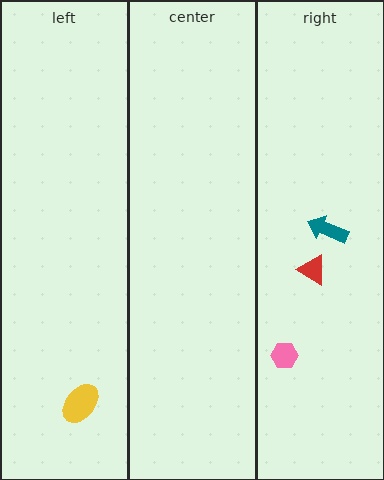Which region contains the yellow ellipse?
The left region.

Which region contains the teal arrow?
The right region.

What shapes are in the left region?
The yellow ellipse.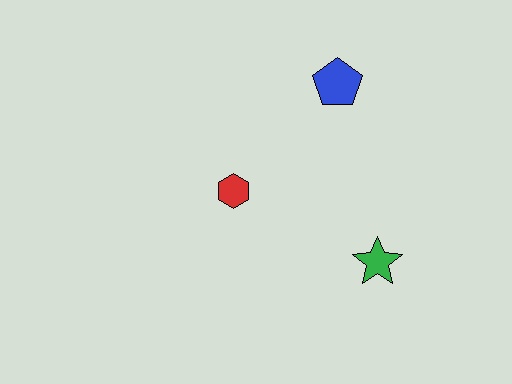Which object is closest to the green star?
The red hexagon is closest to the green star.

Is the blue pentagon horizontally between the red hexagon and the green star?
Yes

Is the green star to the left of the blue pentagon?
No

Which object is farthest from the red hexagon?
The green star is farthest from the red hexagon.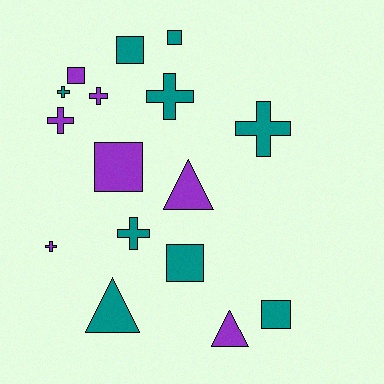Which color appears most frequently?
Teal, with 9 objects.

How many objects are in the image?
There are 16 objects.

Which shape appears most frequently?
Cross, with 7 objects.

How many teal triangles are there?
There is 1 teal triangle.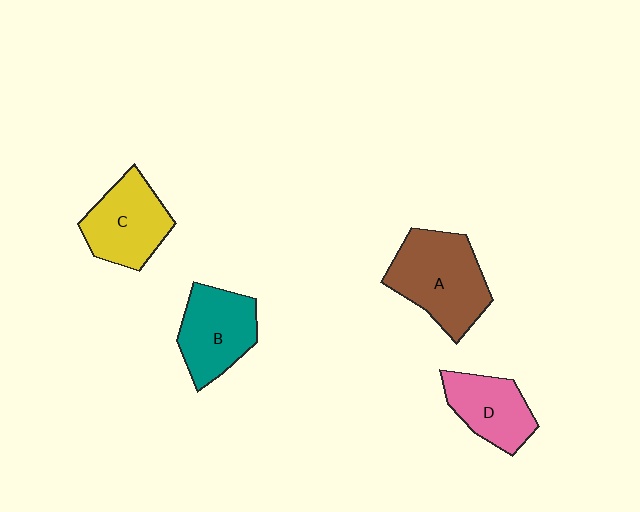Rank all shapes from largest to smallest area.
From largest to smallest: A (brown), C (yellow), B (teal), D (pink).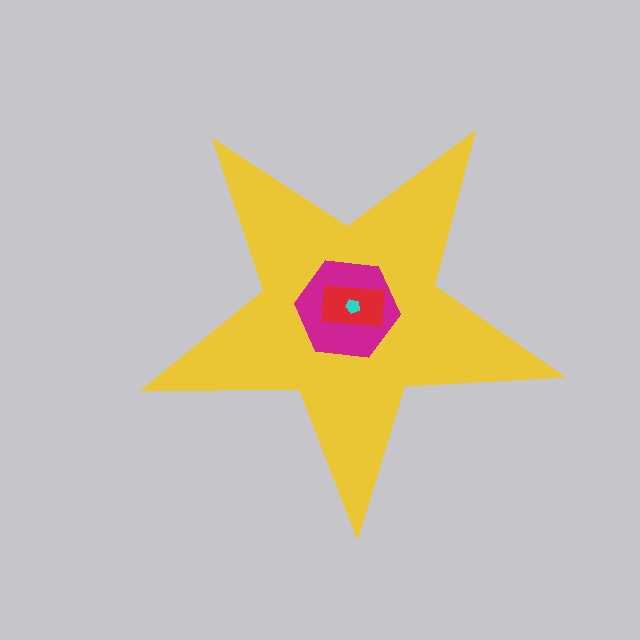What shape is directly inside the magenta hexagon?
The red rectangle.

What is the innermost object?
The cyan pentagon.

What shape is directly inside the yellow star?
The magenta hexagon.